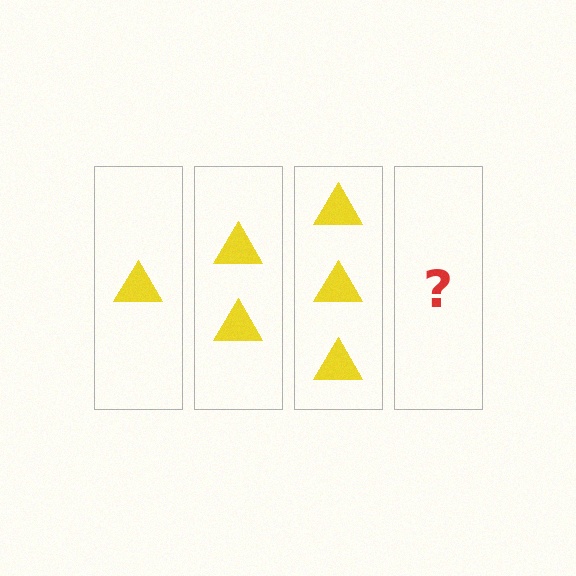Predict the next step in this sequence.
The next step is 4 triangles.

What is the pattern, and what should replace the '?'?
The pattern is that each step adds one more triangle. The '?' should be 4 triangles.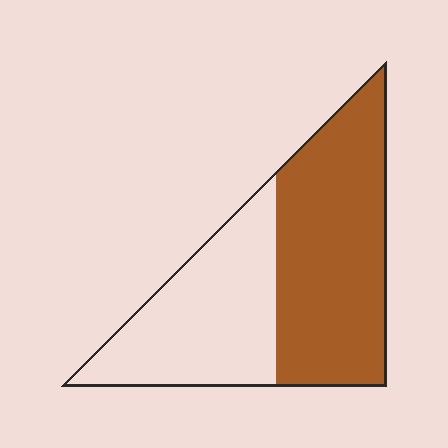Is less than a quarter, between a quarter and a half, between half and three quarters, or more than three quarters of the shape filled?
Between half and three quarters.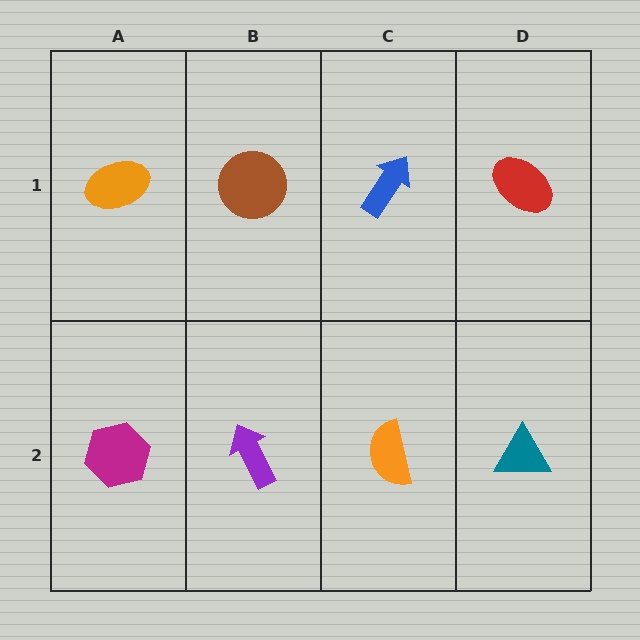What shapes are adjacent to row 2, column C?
A blue arrow (row 1, column C), a purple arrow (row 2, column B), a teal triangle (row 2, column D).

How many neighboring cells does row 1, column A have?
2.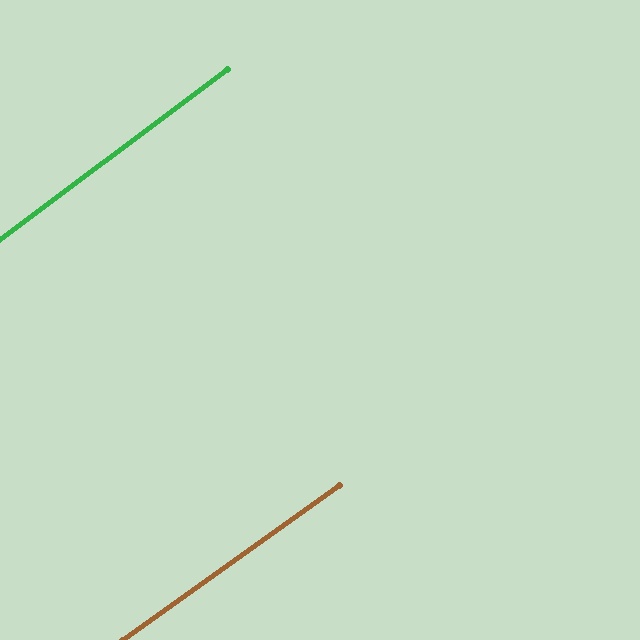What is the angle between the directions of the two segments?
Approximately 1 degree.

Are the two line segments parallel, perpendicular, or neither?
Parallel — their directions differ by only 1.3°.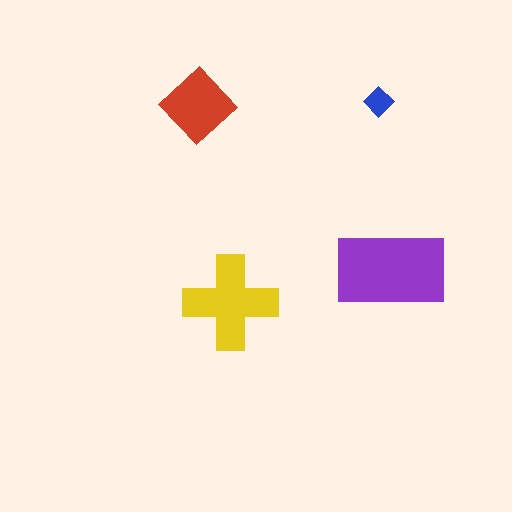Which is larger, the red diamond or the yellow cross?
The yellow cross.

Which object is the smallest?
The blue diamond.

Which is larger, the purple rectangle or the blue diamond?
The purple rectangle.